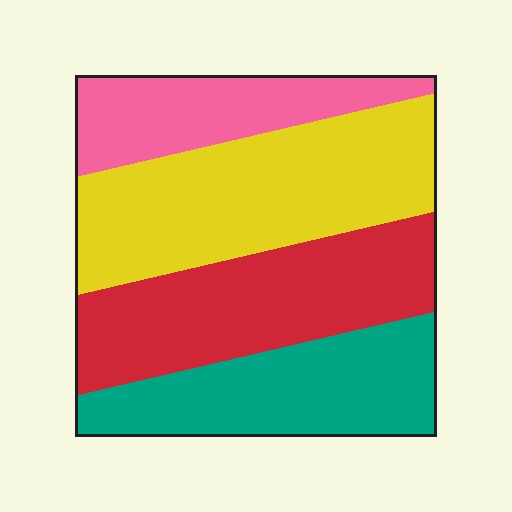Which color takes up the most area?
Yellow, at roughly 35%.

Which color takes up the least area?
Pink, at roughly 15%.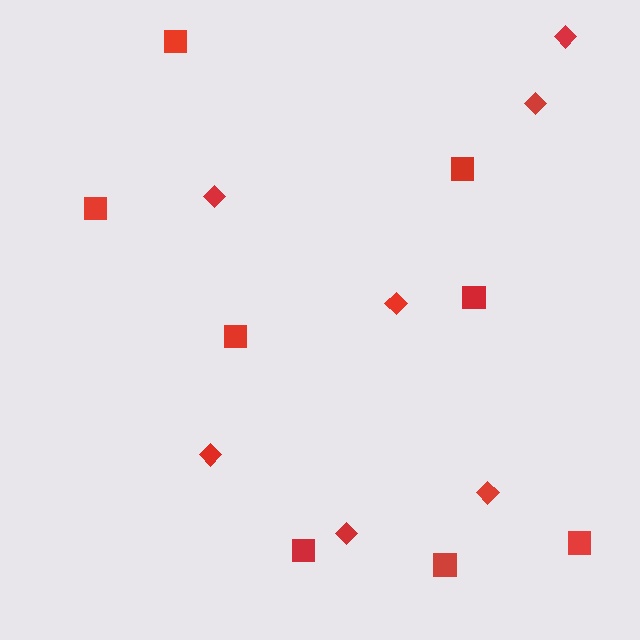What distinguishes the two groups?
There are 2 groups: one group of squares (8) and one group of diamonds (7).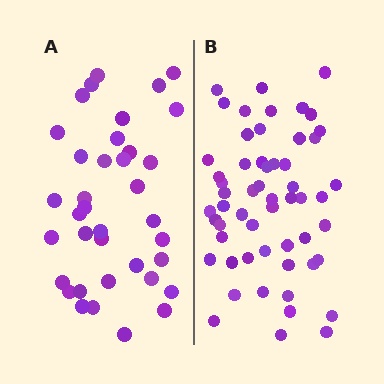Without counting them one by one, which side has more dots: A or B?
Region B (the right region) has more dots.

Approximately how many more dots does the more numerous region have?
Region B has approximately 20 more dots than region A.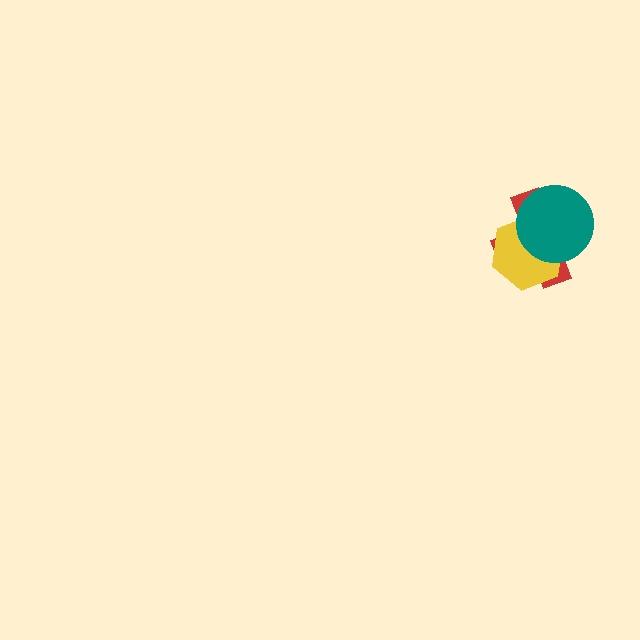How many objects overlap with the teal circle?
2 objects overlap with the teal circle.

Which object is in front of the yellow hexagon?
The teal circle is in front of the yellow hexagon.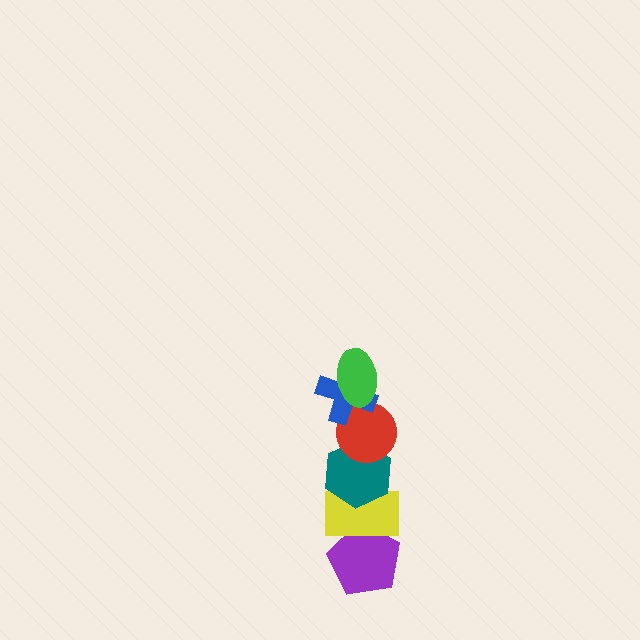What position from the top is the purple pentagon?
The purple pentagon is 6th from the top.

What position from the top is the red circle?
The red circle is 3rd from the top.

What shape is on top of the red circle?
The blue cross is on top of the red circle.